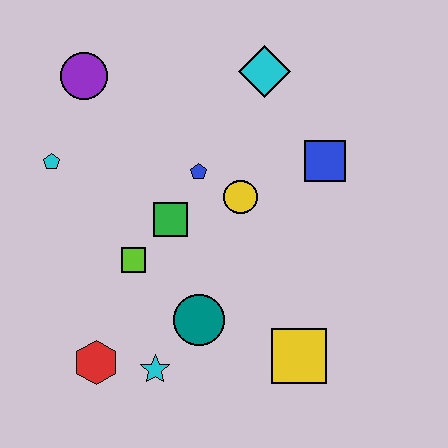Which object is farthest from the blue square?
The red hexagon is farthest from the blue square.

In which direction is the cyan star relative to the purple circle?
The cyan star is below the purple circle.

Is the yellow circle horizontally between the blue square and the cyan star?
Yes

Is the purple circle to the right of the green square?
No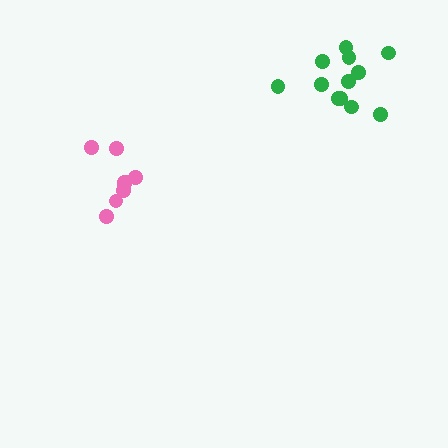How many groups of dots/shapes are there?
There are 2 groups.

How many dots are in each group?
Group 1: 9 dots, Group 2: 12 dots (21 total).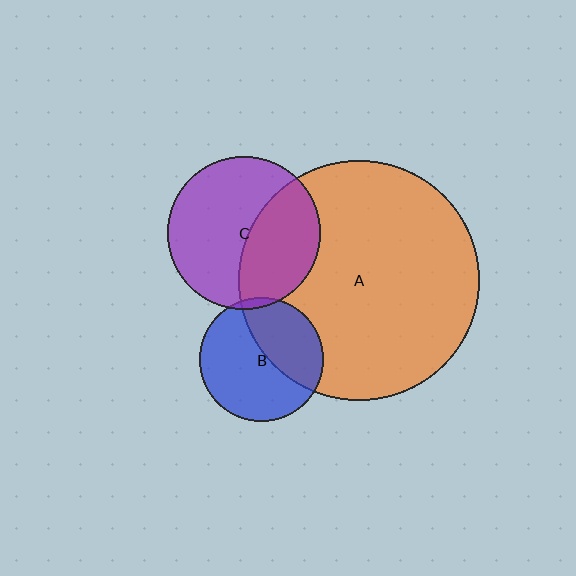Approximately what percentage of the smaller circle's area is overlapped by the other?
Approximately 40%.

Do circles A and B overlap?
Yes.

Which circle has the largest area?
Circle A (orange).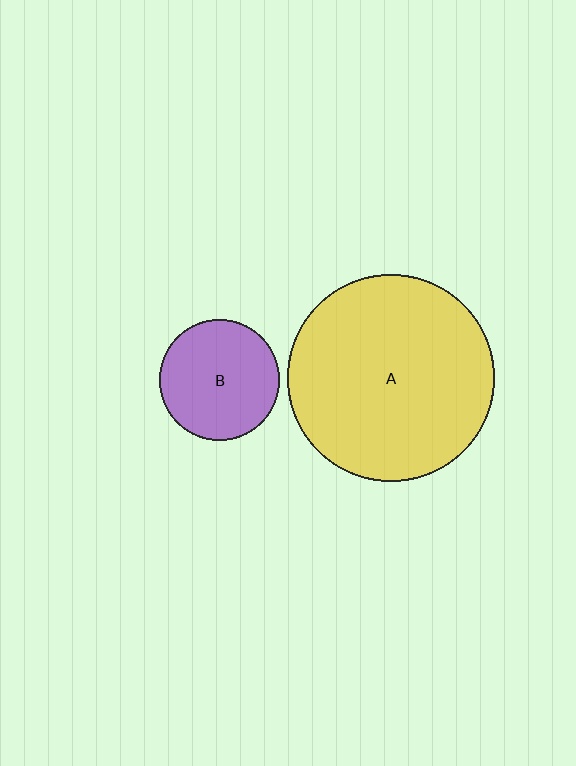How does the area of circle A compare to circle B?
Approximately 3.0 times.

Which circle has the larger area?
Circle A (yellow).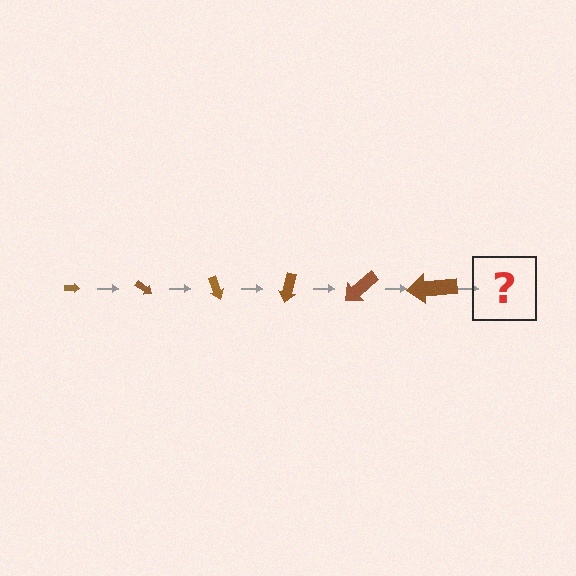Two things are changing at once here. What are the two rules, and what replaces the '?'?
The two rules are that the arrow grows larger each step and it rotates 35 degrees each step. The '?' should be an arrow, larger than the previous one and rotated 210 degrees from the start.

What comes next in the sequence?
The next element should be an arrow, larger than the previous one and rotated 210 degrees from the start.